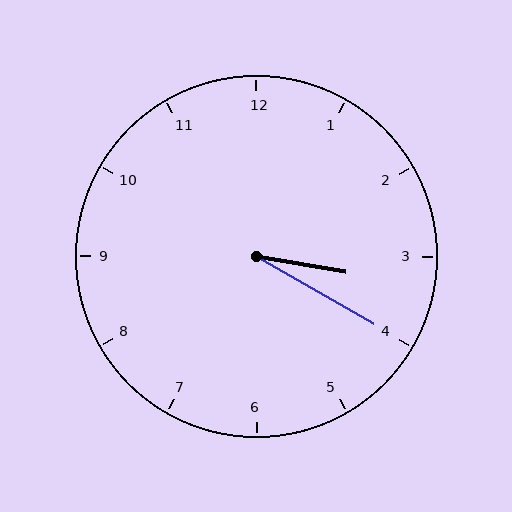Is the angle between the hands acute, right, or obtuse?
It is acute.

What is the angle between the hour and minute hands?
Approximately 20 degrees.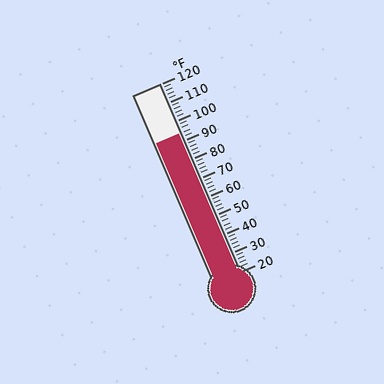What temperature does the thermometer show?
The thermometer shows approximately 94°F.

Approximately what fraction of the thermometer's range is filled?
The thermometer is filled to approximately 75% of its range.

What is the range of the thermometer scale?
The thermometer scale ranges from 20°F to 120°F.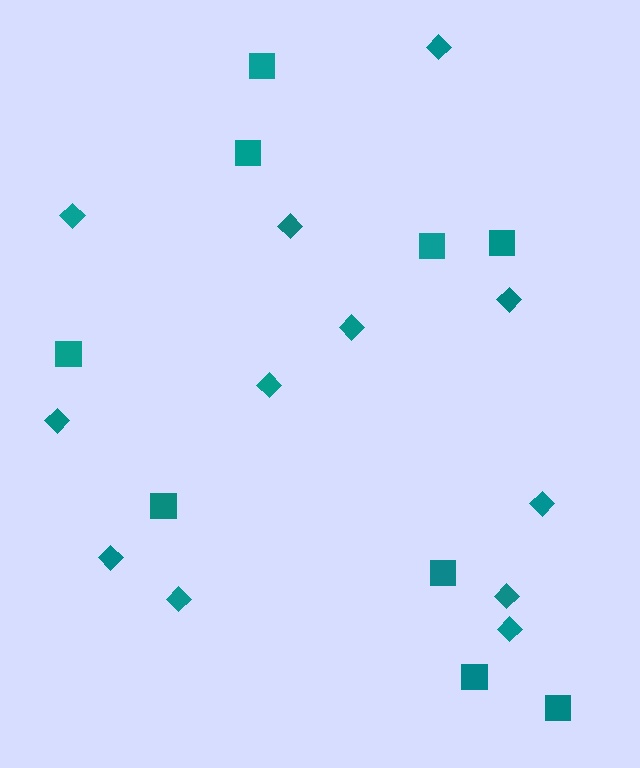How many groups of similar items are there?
There are 2 groups: one group of diamonds (12) and one group of squares (9).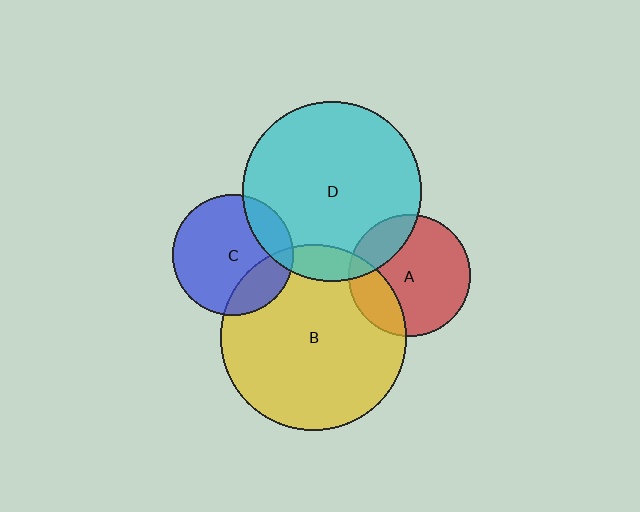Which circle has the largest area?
Circle B (yellow).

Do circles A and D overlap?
Yes.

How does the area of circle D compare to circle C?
Approximately 2.2 times.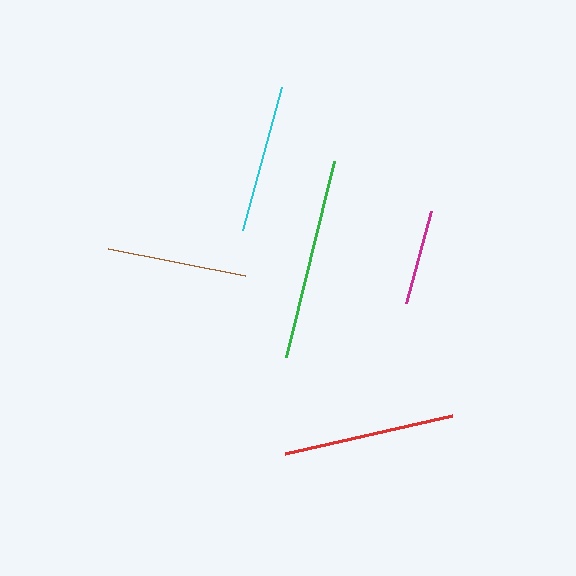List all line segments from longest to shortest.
From longest to shortest: green, red, cyan, brown, magenta.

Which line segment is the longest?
The green line is the longest at approximately 202 pixels.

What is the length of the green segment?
The green segment is approximately 202 pixels long.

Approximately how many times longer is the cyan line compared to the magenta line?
The cyan line is approximately 1.6 times the length of the magenta line.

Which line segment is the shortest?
The magenta line is the shortest at approximately 95 pixels.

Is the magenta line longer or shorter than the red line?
The red line is longer than the magenta line.